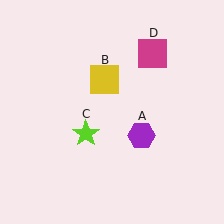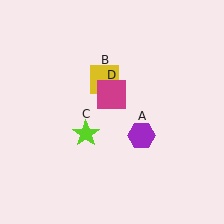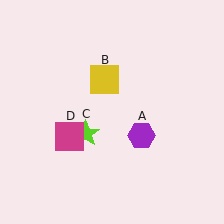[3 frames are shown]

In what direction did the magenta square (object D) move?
The magenta square (object D) moved down and to the left.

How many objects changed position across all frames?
1 object changed position: magenta square (object D).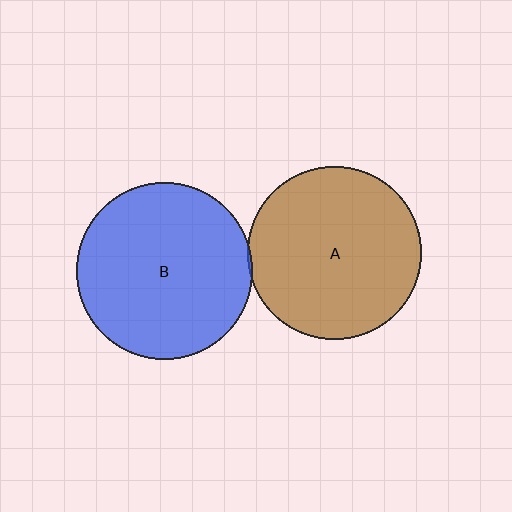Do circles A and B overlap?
Yes.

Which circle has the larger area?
Circle B (blue).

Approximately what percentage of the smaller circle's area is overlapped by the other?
Approximately 5%.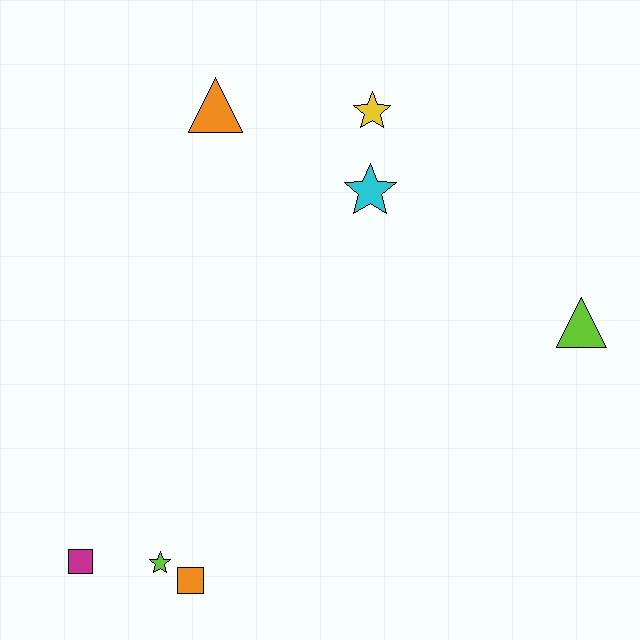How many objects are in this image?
There are 7 objects.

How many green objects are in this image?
There are no green objects.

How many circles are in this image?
There are no circles.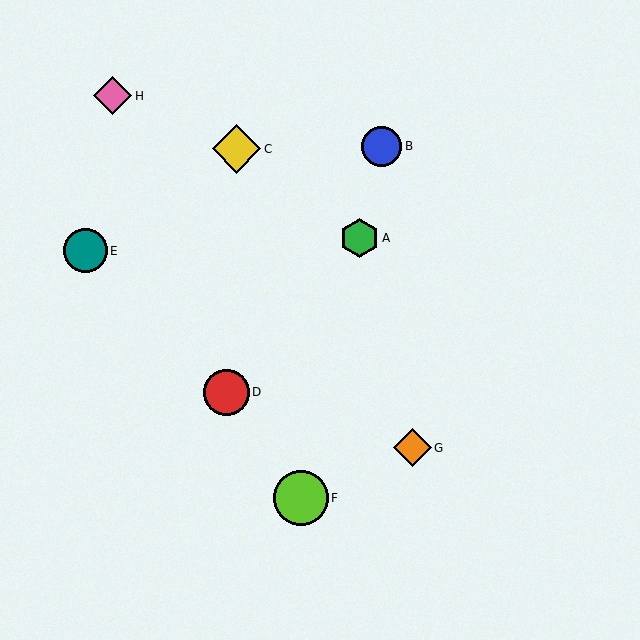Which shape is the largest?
The lime circle (labeled F) is the largest.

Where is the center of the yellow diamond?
The center of the yellow diamond is at (237, 149).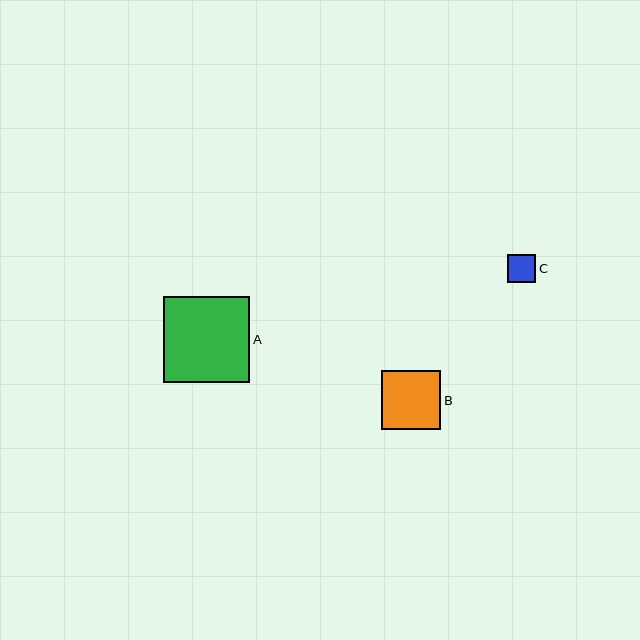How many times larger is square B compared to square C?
Square B is approximately 2.1 times the size of square C.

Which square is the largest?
Square A is the largest with a size of approximately 87 pixels.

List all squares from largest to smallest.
From largest to smallest: A, B, C.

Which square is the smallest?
Square C is the smallest with a size of approximately 29 pixels.